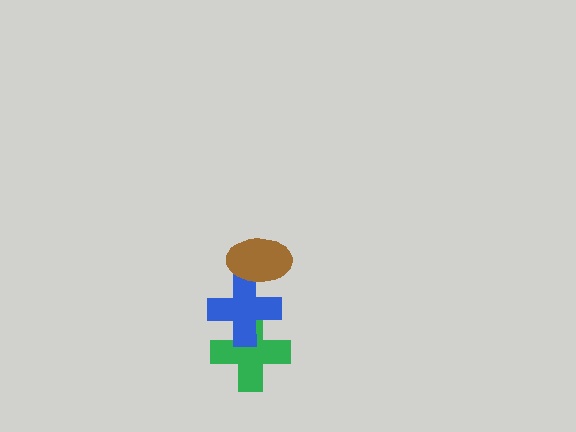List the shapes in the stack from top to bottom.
From top to bottom: the brown ellipse, the blue cross, the green cross.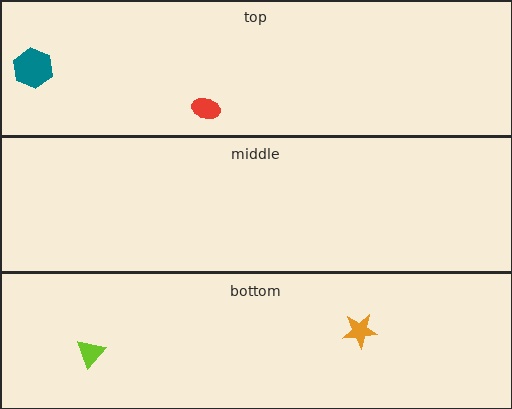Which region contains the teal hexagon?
The top region.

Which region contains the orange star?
The bottom region.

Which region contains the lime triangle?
The bottom region.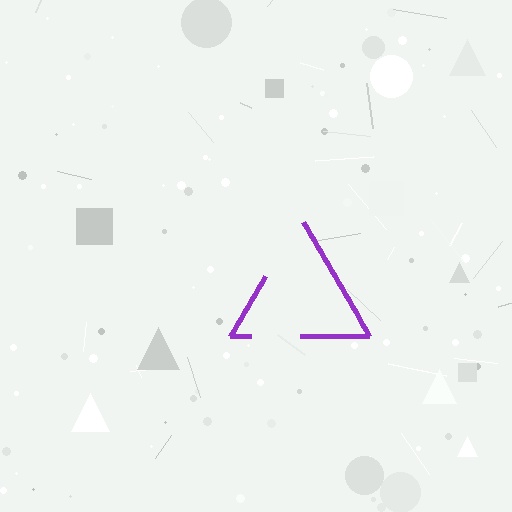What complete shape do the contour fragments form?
The contour fragments form a triangle.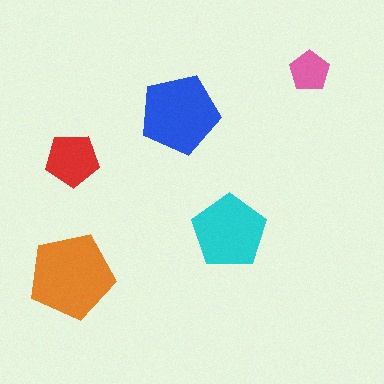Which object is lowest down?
The orange pentagon is bottommost.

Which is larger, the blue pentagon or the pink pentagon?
The blue one.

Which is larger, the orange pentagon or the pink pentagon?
The orange one.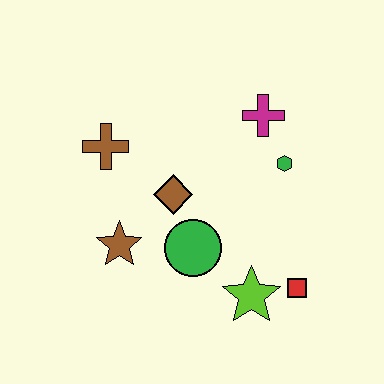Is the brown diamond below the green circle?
No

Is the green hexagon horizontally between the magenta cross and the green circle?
No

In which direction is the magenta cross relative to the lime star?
The magenta cross is above the lime star.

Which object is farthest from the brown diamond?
The red square is farthest from the brown diamond.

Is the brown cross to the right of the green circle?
No